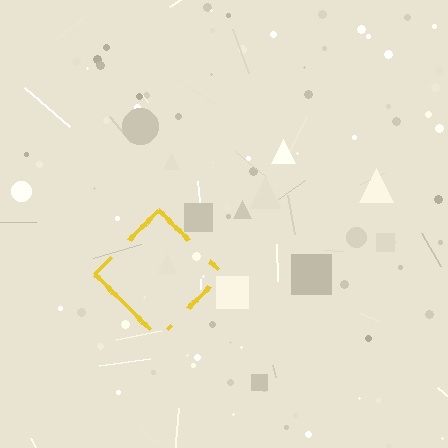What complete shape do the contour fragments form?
The contour fragments form a diamond.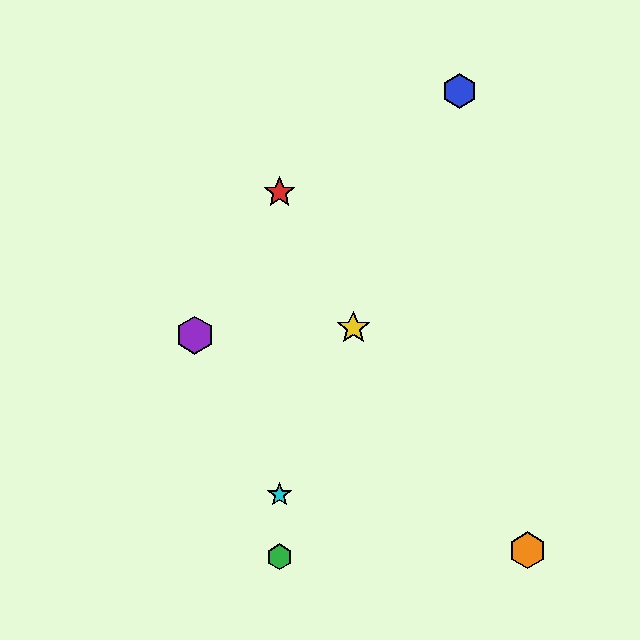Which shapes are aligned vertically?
The red star, the green hexagon, the cyan star are aligned vertically.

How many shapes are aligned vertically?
3 shapes (the red star, the green hexagon, the cyan star) are aligned vertically.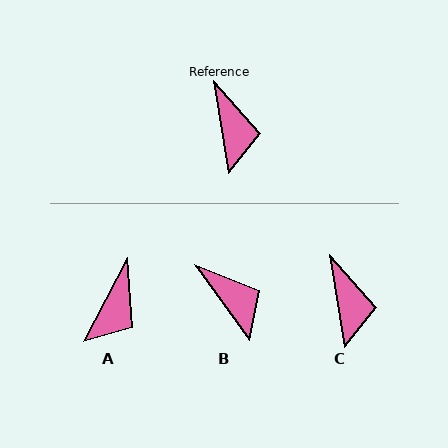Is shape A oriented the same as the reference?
No, it is off by about 37 degrees.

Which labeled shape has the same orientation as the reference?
C.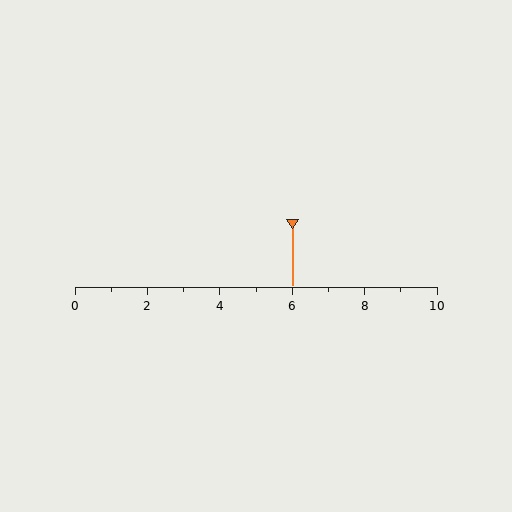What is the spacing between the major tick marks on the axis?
The major ticks are spaced 2 apart.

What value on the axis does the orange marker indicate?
The marker indicates approximately 6.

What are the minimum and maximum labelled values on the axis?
The axis runs from 0 to 10.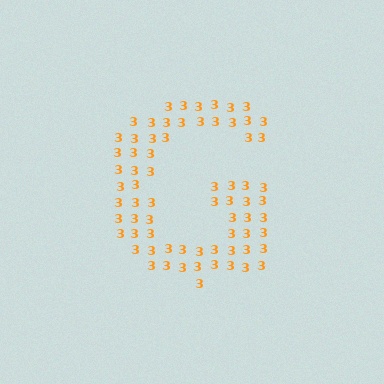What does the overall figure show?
The overall figure shows the letter G.